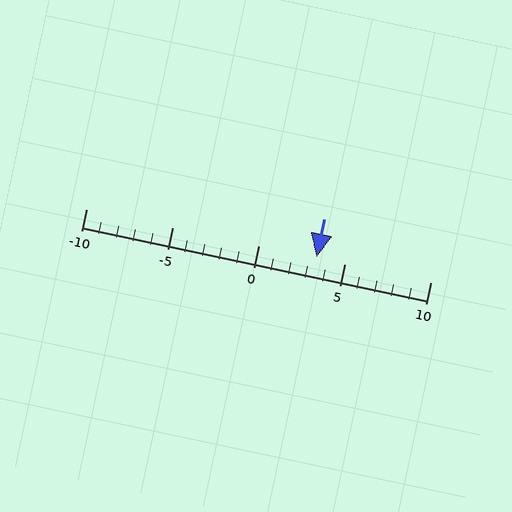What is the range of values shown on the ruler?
The ruler shows values from -10 to 10.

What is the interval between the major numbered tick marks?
The major tick marks are spaced 5 units apart.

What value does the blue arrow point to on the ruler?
The blue arrow points to approximately 3.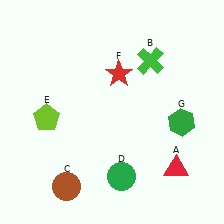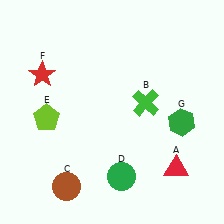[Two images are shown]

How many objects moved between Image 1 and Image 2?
2 objects moved between the two images.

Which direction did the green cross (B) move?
The green cross (B) moved down.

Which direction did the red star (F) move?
The red star (F) moved left.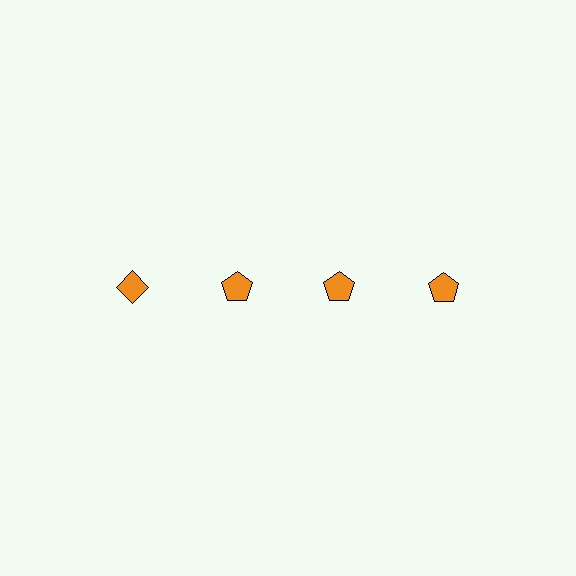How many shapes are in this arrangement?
There are 4 shapes arranged in a grid pattern.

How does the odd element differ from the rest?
It has a different shape: diamond instead of pentagon.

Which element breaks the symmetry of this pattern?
The orange diamond in the top row, leftmost column breaks the symmetry. All other shapes are orange pentagons.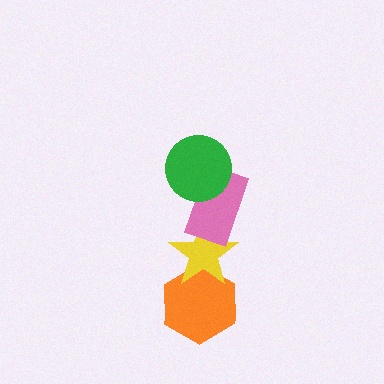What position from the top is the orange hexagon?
The orange hexagon is 4th from the top.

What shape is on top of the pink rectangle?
The green circle is on top of the pink rectangle.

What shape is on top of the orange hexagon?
The yellow star is on top of the orange hexagon.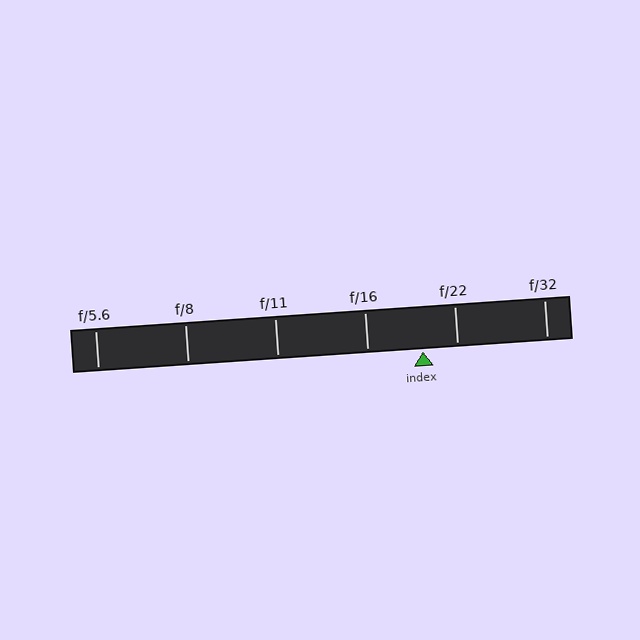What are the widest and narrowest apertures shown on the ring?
The widest aperture shown is f/5.6 and the narrowest is f/32.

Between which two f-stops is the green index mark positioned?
The index mark is between f/16 and f/22.